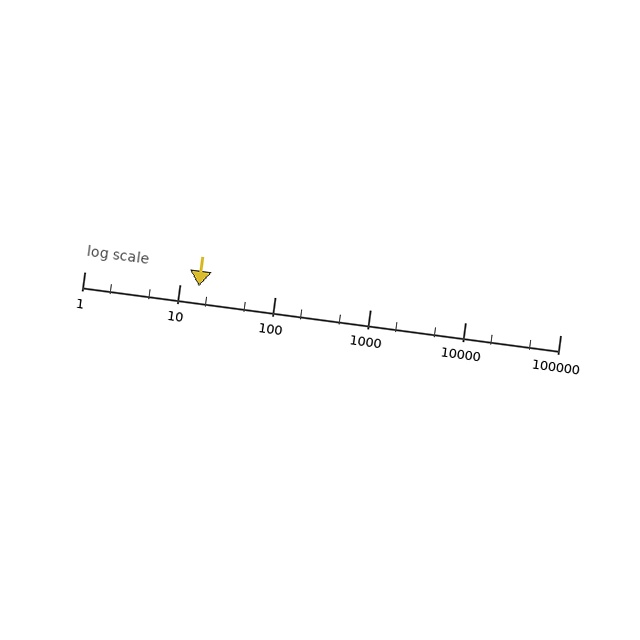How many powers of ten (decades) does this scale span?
The scale spans 5 decades, from 1 to 100000.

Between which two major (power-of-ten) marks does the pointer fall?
The pointer is between 10 and 100.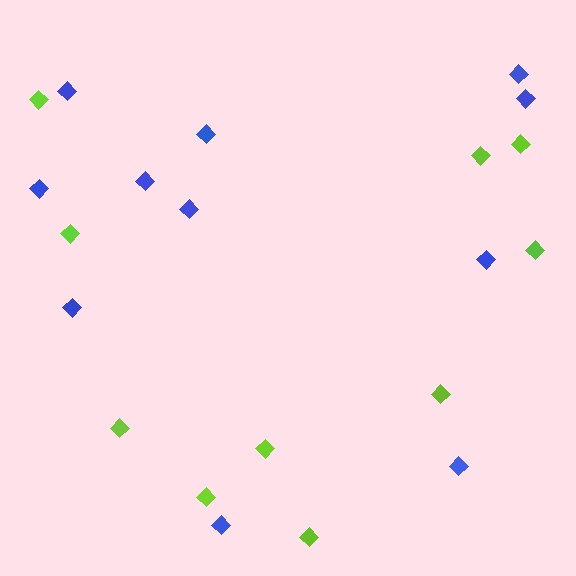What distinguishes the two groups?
There are 2 groups: one group of lime diamonds (10) and one group of blue diamonds (11).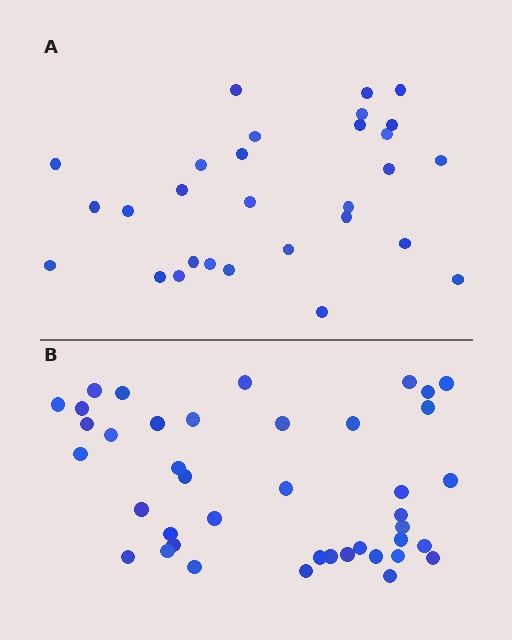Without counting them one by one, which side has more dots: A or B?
Region B (the bottom region) has more dots.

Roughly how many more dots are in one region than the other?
Region B has roughly 12 or so more dots than region A.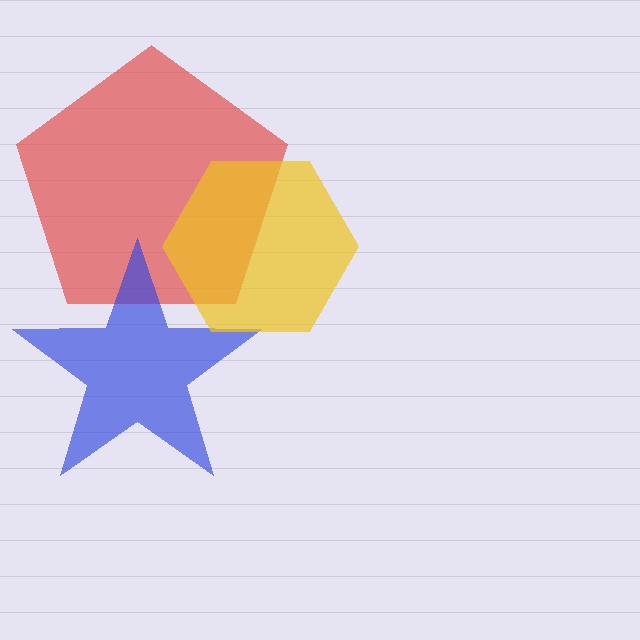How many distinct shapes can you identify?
There are 3 distinct shapes: a red pentagon, a blue star, a yellow hexagon.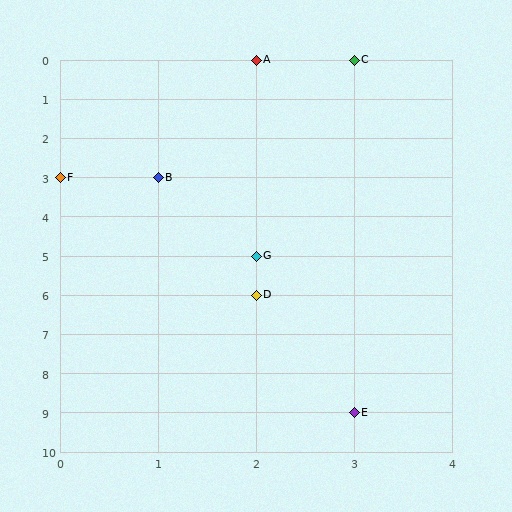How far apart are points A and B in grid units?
Points A and B are 1 column and 3 rows apart (about 3.2 grid units diagonally).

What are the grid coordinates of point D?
Point D is at grid coordinates (2, 6).